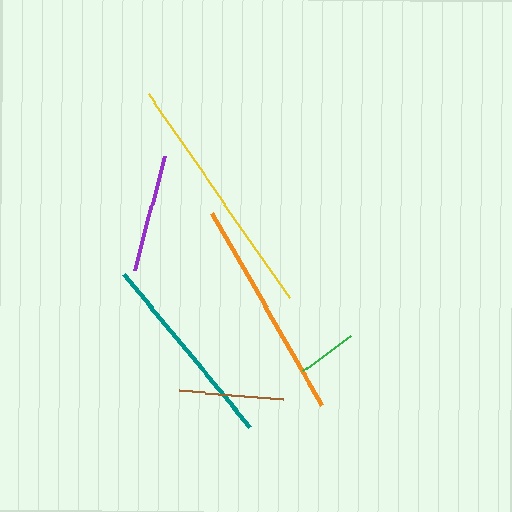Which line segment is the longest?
The yellow line is the longest at approximately 248 pixels.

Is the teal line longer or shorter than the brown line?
The teal line is longer than the brown line.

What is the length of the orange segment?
The orange segment is approximately 220 pixels long.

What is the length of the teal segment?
The teal segment is approximately 198 pixels long.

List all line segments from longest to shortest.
From longest to shortest: yellow, orange, teal, purple, brown, green.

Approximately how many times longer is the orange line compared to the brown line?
The orange line is approximately 2.1 times the length of the brown line.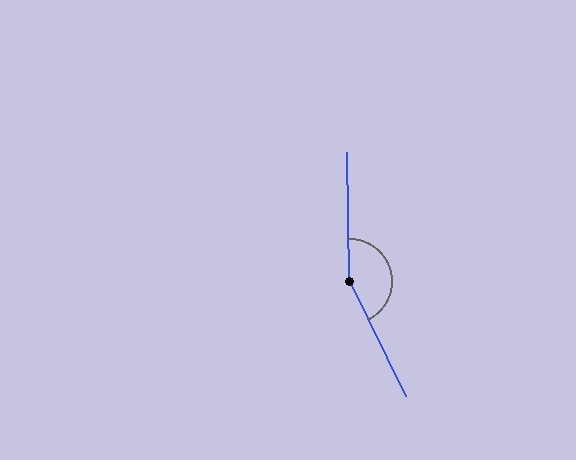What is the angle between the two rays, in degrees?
Approximately 155 degrees.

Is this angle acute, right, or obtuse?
It is obtuse.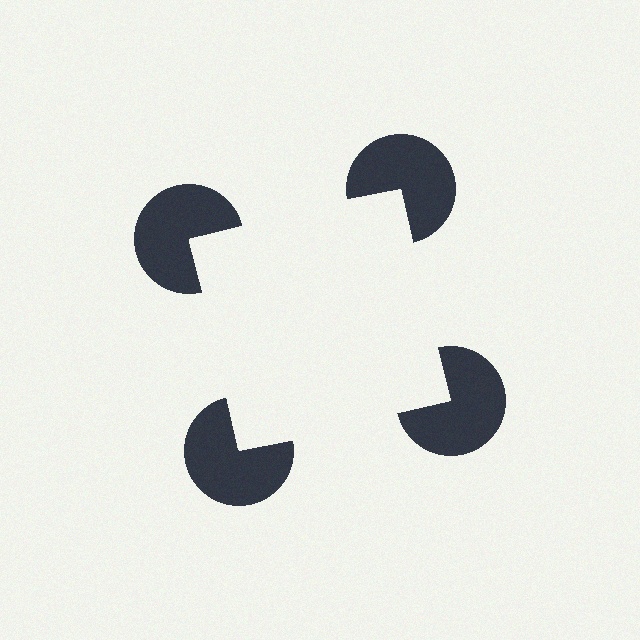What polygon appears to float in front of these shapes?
An illusory square — its edges are inferred from the aligned wedge cuts in the pac-man discs, not physically drawn.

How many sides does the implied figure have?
4 sides.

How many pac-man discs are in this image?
There are 4 — one at each vertex of the illusory square.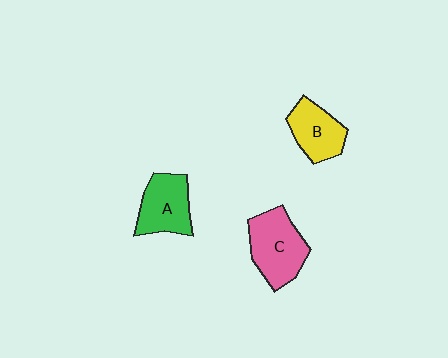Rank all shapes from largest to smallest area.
From largest to smallest: C (pink), A (green), B (yellow).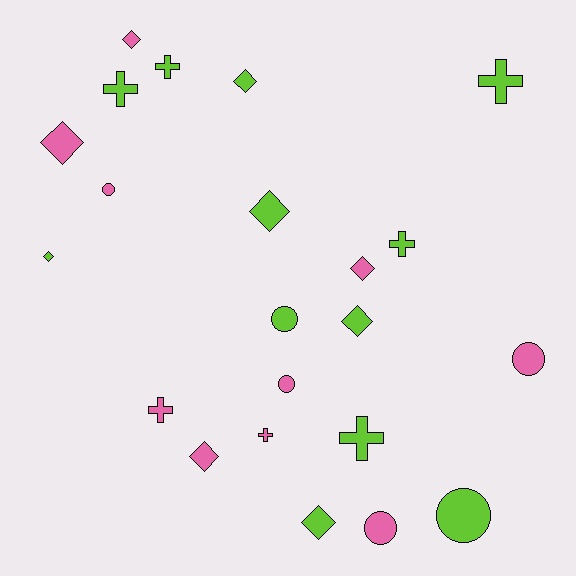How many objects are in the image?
There are 22 objects.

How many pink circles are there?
There are 4 pink circles.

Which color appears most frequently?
Lime, with 12 objects.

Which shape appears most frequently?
Diamond, with 9 objects.